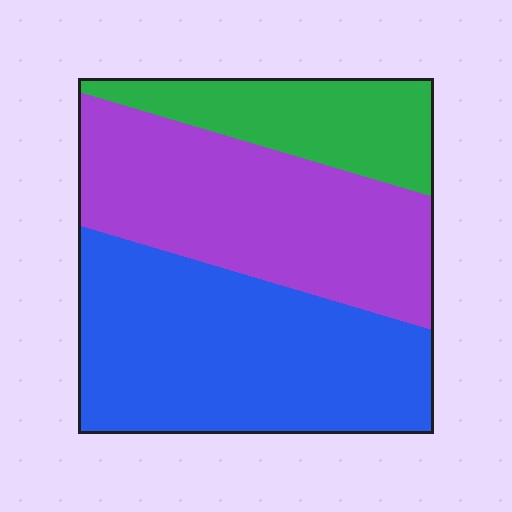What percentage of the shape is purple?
Purple covers around 35% of the shape.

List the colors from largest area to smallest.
From largest to smallest: blue, purple, green.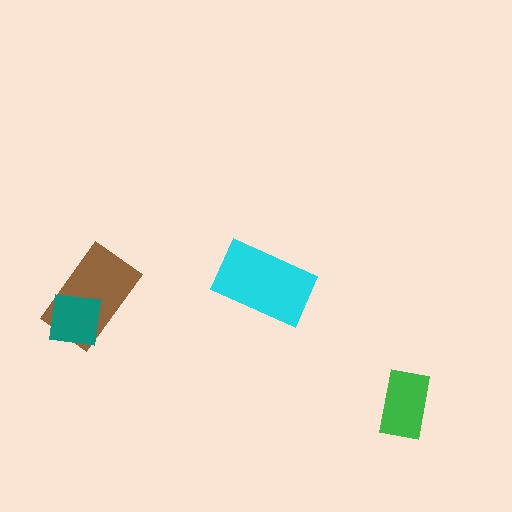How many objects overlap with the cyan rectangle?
0 objects overlap with the cyan rectangle.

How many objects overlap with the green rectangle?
0 objects overlap with the green rectangle.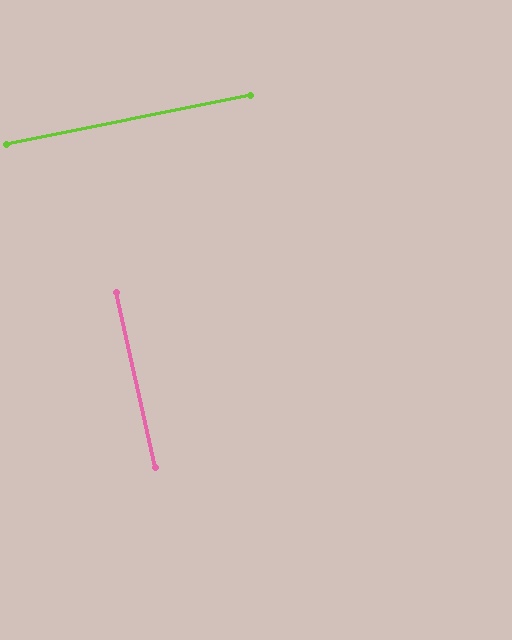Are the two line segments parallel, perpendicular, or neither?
Perpendicular — they meet at approximately 89°.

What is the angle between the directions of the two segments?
Approximately 89 degrees.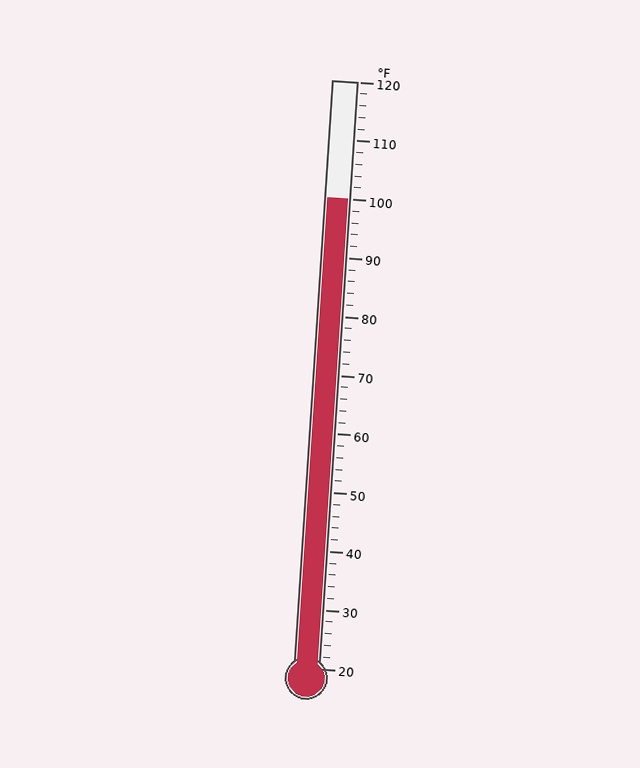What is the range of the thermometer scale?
The thermometer scale ranges from 20°F to 120°F.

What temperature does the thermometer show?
The thermometer shows approximately 100°F.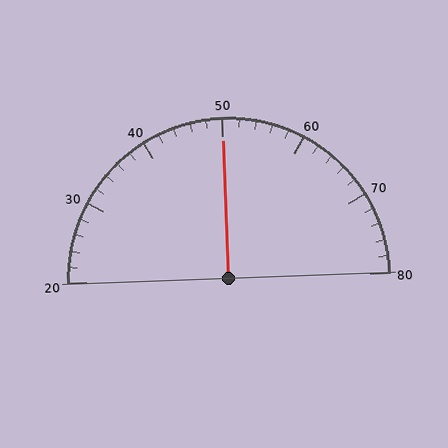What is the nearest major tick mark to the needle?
The nearest major tick mark is 50.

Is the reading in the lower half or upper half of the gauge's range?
The reading is in the upper half of the range (20 to 80).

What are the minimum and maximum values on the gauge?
The gauge ranges from 20 to 80.